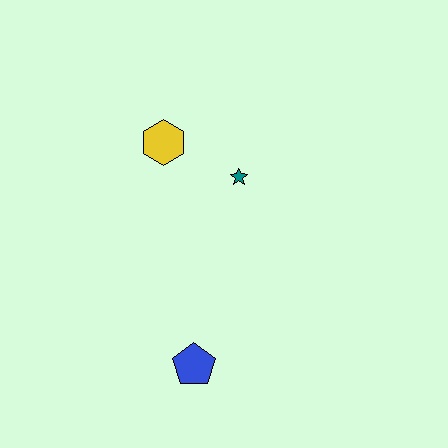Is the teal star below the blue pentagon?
No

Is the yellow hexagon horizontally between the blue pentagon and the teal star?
No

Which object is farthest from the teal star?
The blue pentagon is farthest from the teal star.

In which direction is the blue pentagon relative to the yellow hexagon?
The blue pentagon is below the yellow hexagon.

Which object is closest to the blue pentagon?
The teal star is closest to the blue pentagon.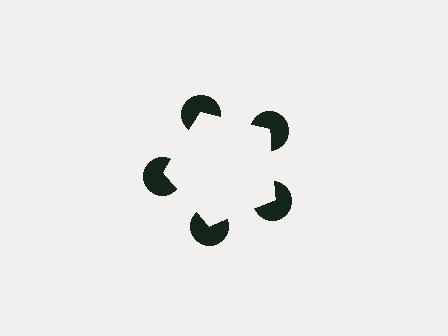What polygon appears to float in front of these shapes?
An illusory pentagon — its edges are inferred from the aligned wedge cuts in the pac-man discs, not physically drawn.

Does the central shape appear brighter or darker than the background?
It typically appears slightly brighter than the background, even though no actual brightness change is drawn.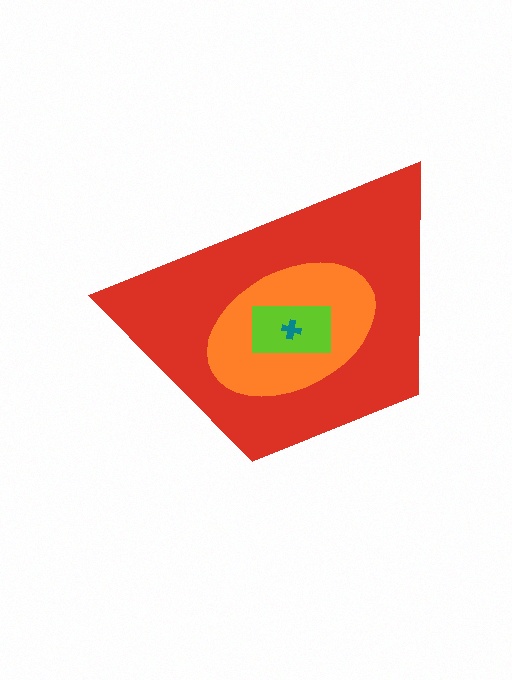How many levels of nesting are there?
4.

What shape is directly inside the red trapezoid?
The orange ellipse.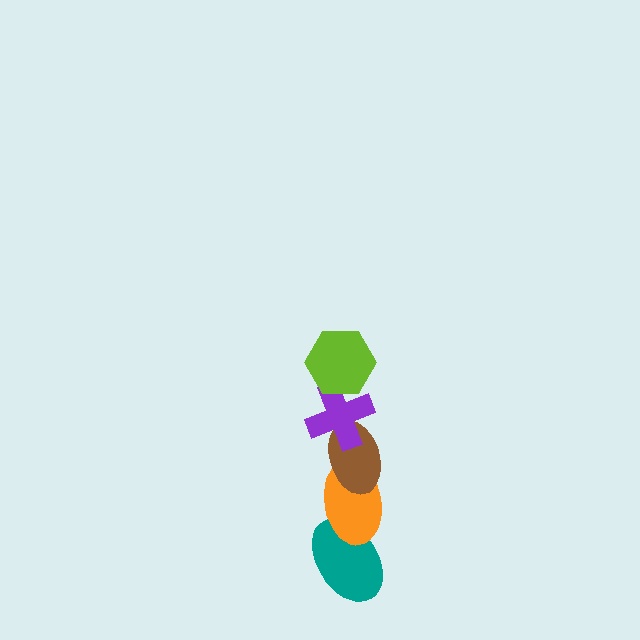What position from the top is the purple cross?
The purple cross is 2nd from the top.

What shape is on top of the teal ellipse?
The orange ellipse is on top of the teal ellipse.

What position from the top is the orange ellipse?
The orange ellipse is 4th from the top.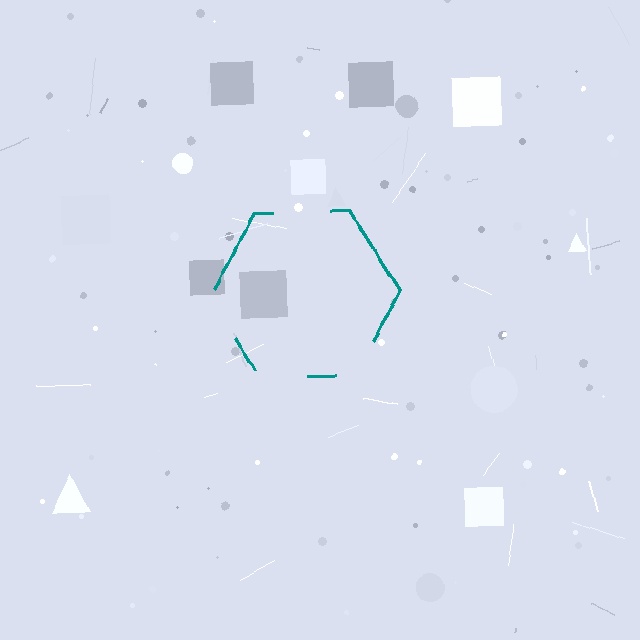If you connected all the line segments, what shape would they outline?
They would outline a hexagon.